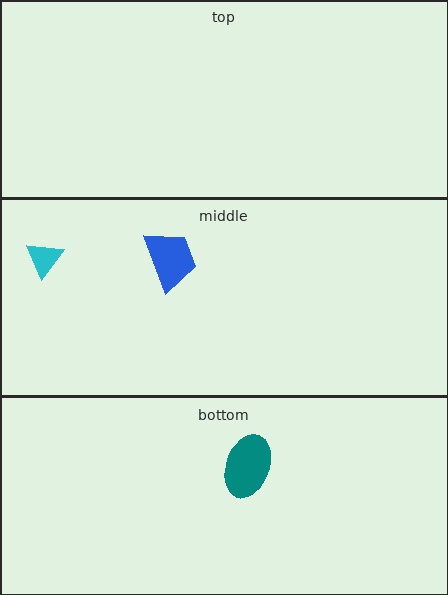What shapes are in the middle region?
The cyan triangle, the blue trapezoid.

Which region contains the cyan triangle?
The middle region.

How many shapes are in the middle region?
2.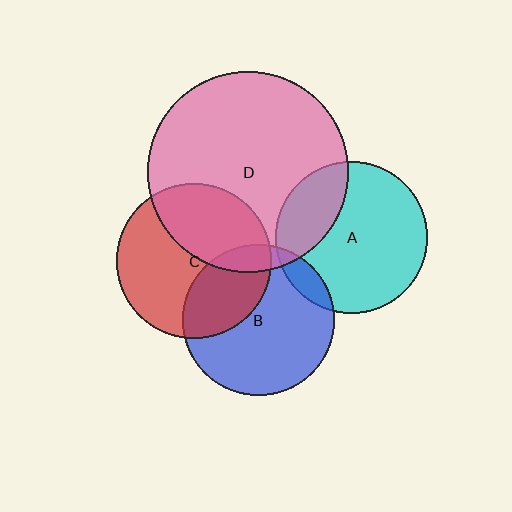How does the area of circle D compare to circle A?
Approximately 1.7 times.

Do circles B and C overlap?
Yes.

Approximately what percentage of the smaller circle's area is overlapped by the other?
Approximately 30%.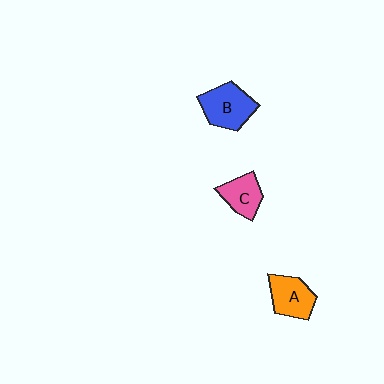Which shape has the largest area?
Shape B (blue).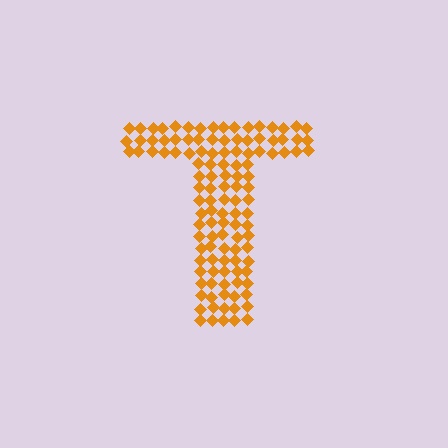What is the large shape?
The large shape is the letter T.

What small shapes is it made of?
It is made of small diamonds.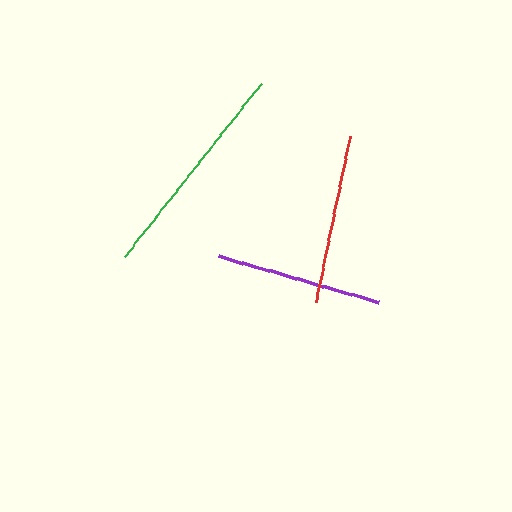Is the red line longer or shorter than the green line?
The green line is longer than the red line.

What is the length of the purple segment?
The purple segment is approximately 166 pixels long.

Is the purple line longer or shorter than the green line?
The green line is longer than the purple line.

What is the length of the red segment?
The red segment is approximately 169 pixels long.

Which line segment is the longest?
The green line is the longest at approximately 220 pixels.